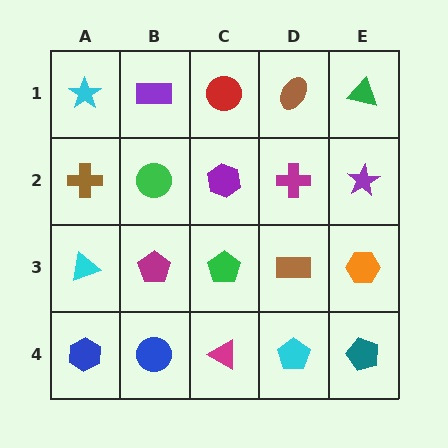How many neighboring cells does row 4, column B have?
3.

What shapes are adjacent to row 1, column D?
A magenta cross (row 2, column D), a red circle (row 1, column C), a green triangle (row 1, column E).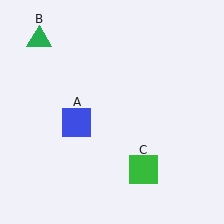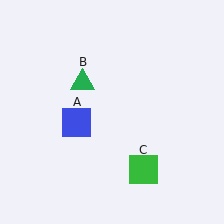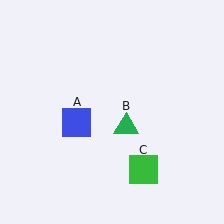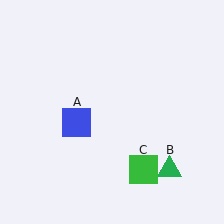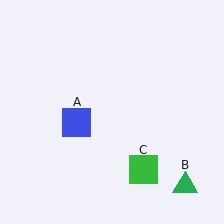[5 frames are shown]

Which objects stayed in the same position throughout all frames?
Blue square (object A) and green square (object C) remained stationary.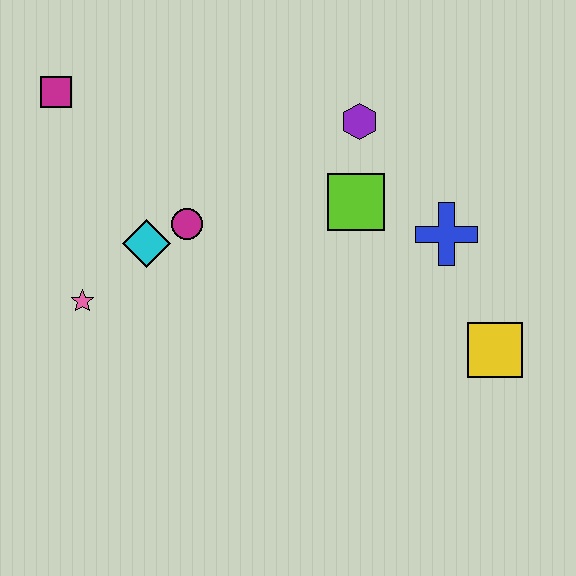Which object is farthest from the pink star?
The yellow square is farthest from the pink star.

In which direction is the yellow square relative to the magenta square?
The yellow square is to the right of the magenta square.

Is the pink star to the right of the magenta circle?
No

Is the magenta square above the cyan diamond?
Yes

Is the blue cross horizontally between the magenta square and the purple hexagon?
No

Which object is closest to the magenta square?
The cyan diamond is closest to the magenta square.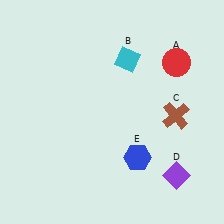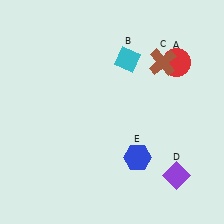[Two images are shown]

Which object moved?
The brown cross (C) moved up.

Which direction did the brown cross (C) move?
The brown cross (C) moved up.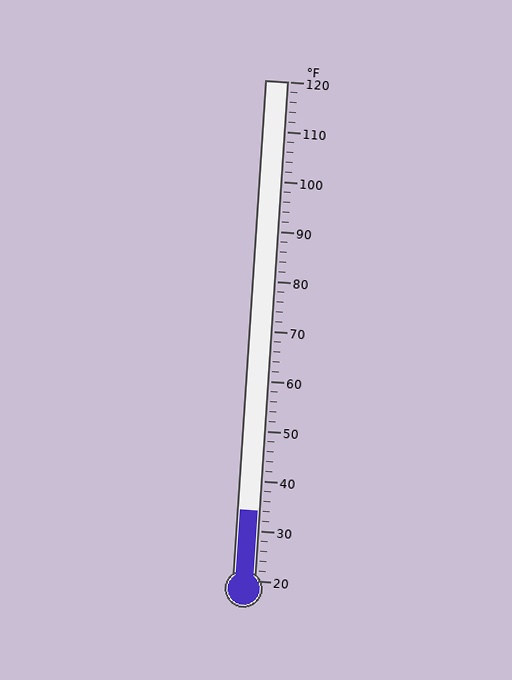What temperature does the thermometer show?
The thermometer shows approximately 34°F.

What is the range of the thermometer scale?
The thermometer scale ranges from 20°F to 120°F.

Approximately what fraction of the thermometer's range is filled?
The thermometer is filled to approximately 15% of its range.